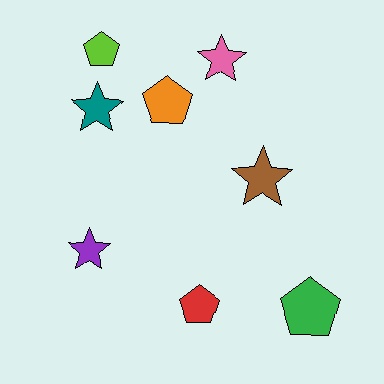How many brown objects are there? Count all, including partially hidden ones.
There is 1 brown object.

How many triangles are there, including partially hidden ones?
There are no triangles.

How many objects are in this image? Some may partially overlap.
There are 8 objects.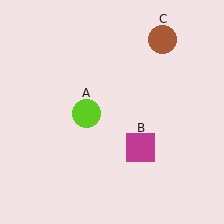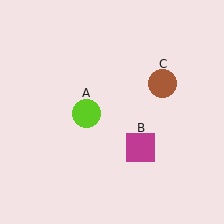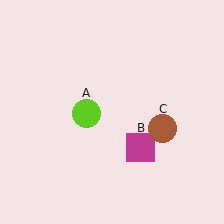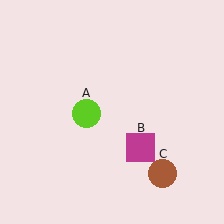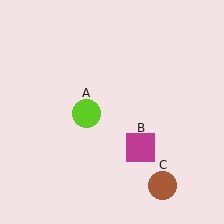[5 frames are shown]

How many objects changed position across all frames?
1 object changed position: brown circle (object C).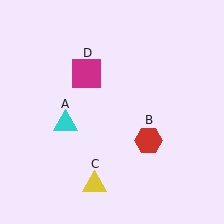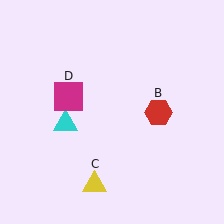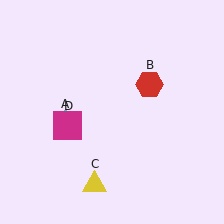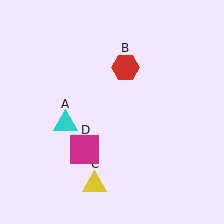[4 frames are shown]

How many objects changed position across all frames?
2 objects changed position: red hexagon (object B), magenta square (object D).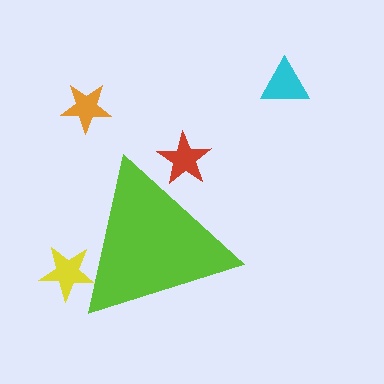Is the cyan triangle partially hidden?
No, the cyan triangle is fully visible.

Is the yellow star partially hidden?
Yes, the yellow star is partially hidden behind the lime triangle.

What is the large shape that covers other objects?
A lime triangle.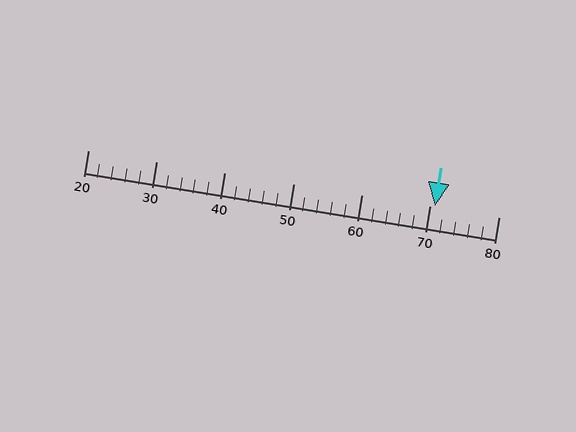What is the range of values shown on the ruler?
The ruler shows values from 20 to 80.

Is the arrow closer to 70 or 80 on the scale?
The arrow is closer to 70.